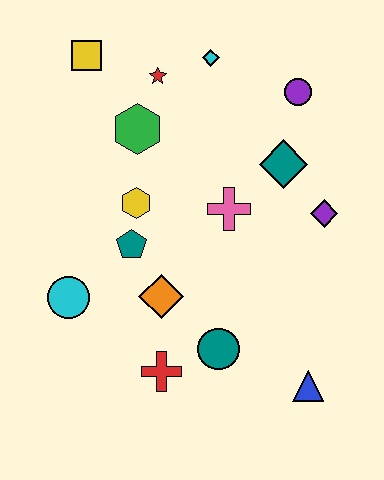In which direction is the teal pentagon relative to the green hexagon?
The teal pentagon is below the green hexagon.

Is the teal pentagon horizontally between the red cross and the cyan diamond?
No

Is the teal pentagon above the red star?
No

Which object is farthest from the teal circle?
The yellow square is farthest from the teal circle.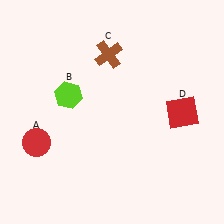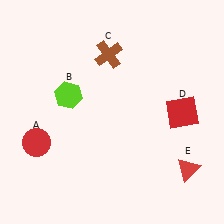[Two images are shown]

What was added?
A red triangle (E) was added in Image 2.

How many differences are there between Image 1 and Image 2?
There is 1 difference between the two images.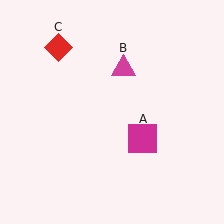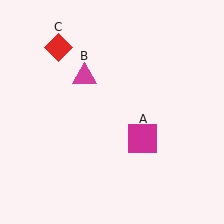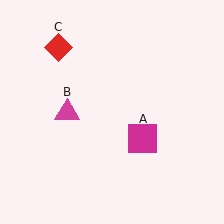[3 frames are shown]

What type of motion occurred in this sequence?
The magenta triangle (object B) rotated counterclockwise around the center of the scene.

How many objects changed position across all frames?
1 object changed position: magenta triangle (object B).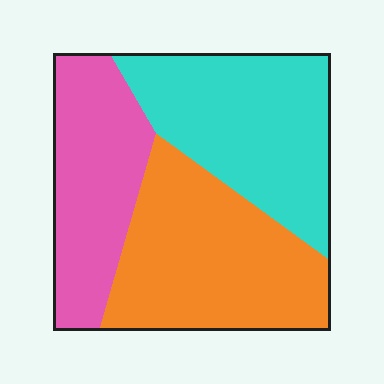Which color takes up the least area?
Pink, at roughly 25%.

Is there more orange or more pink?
Orange.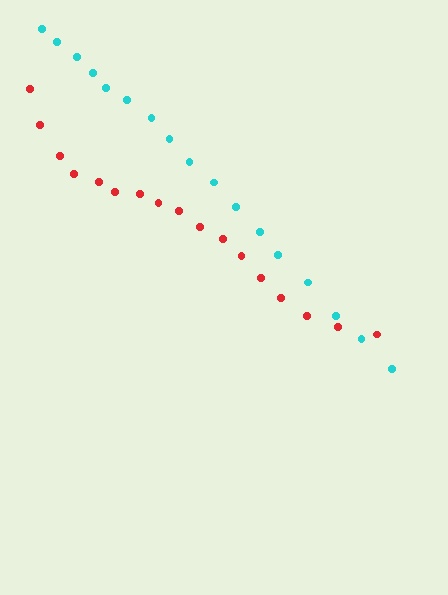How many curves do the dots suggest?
There are 2 distinct paths.